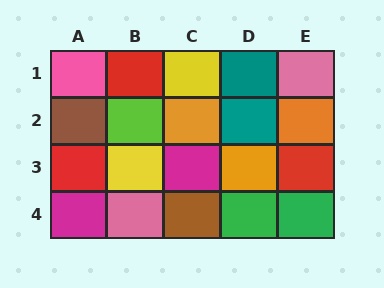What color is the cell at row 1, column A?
Pink.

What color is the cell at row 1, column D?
Teal.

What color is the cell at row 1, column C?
Yellow.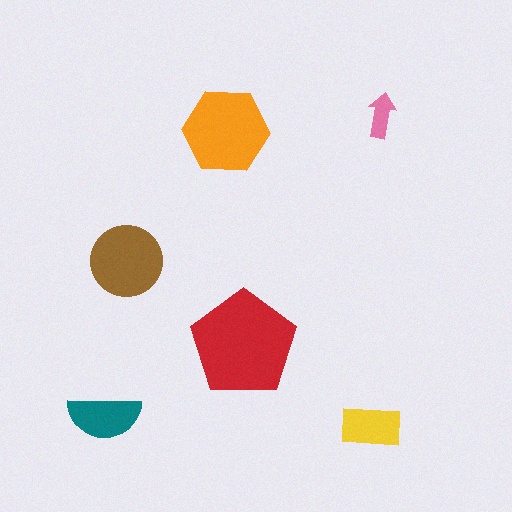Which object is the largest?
The red pentagon.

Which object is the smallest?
The pink arrow.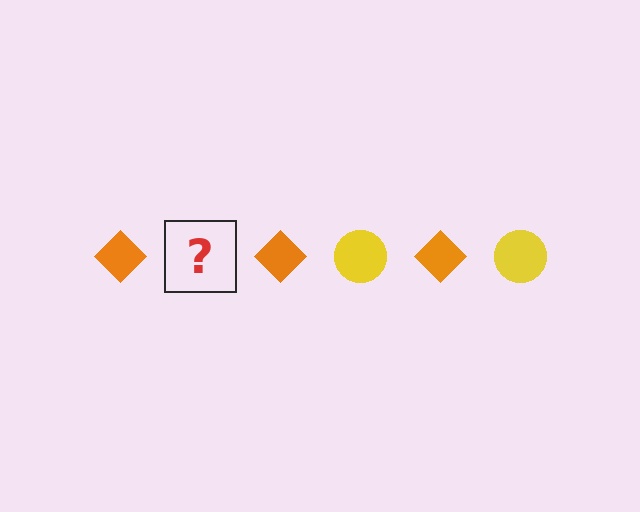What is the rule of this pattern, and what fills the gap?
The rule is that the pattern alternates between orange diamond and yellow circle. The gap should be filled with a yellow circle.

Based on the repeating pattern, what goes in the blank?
The blank should be a yellow circle.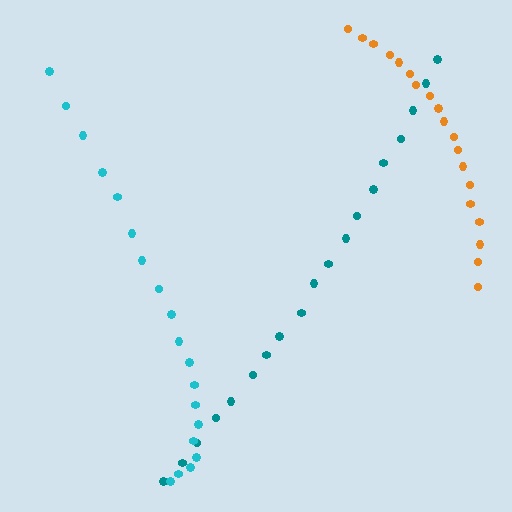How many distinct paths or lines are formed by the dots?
There are 3 distinct paths.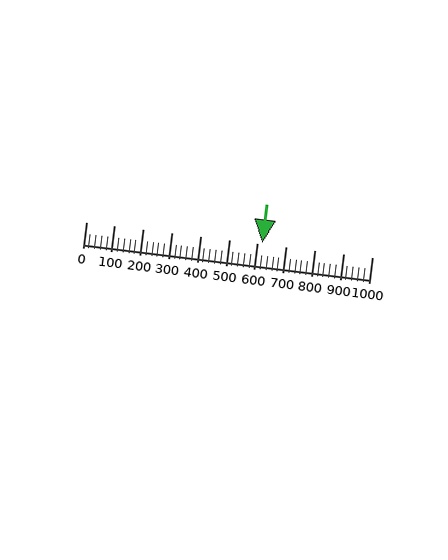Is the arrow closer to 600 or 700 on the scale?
The arrow is closer to 600.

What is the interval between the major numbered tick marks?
The major tick marks are spaced 100 units apart.